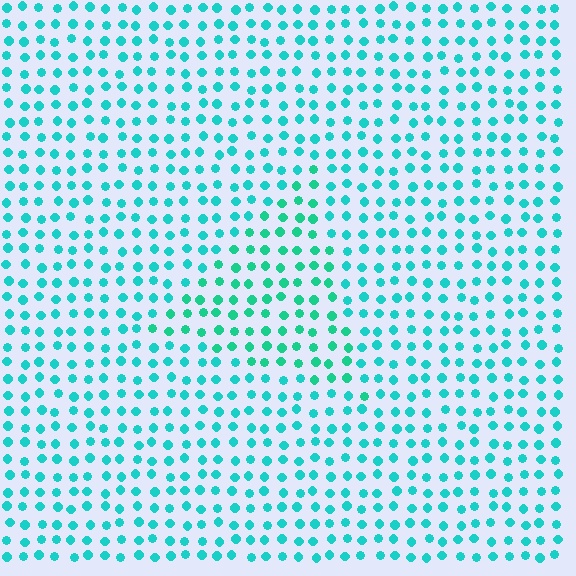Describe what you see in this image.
The image is filled with small cyan elements in a uniform arrangement. A triangle-shaped region is visible where the elements are tinted to a slightly different hue, forming a subtle color boundary.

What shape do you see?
I see a triangle.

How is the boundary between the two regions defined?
The boundary is defined purely by a slight shift in hue (about 19 degrees). Spacing, size, and orientation are identical on both sides.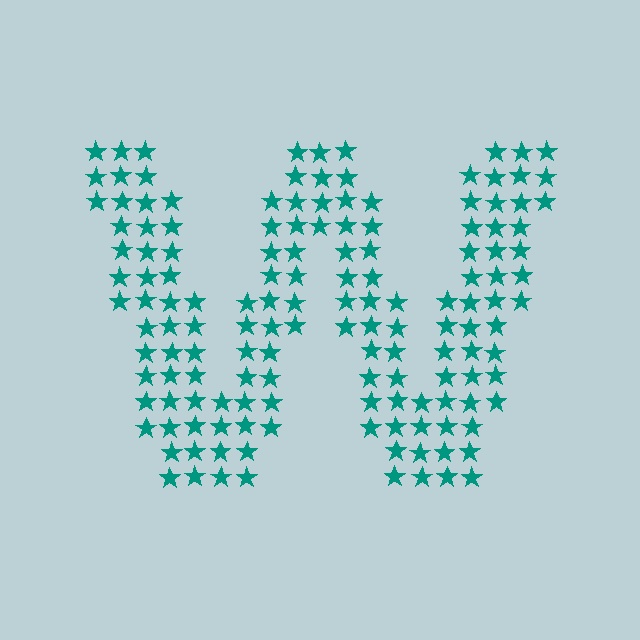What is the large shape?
The large shape is the letter W.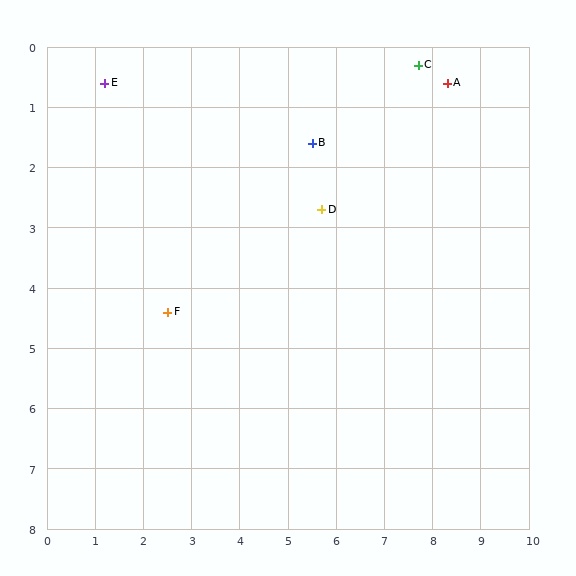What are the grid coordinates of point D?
Point D is at approximately (5.7, 2.7).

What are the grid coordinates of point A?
Point A is at approximately (8.3, 0.6).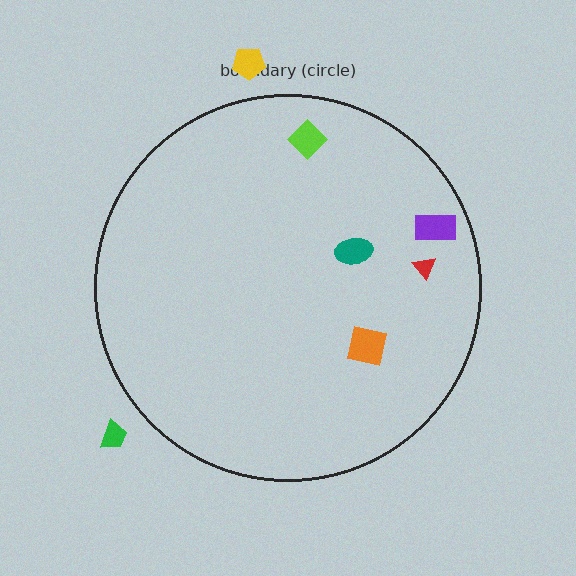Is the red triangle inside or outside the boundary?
Inside.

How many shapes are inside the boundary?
5 inside, 2 outside.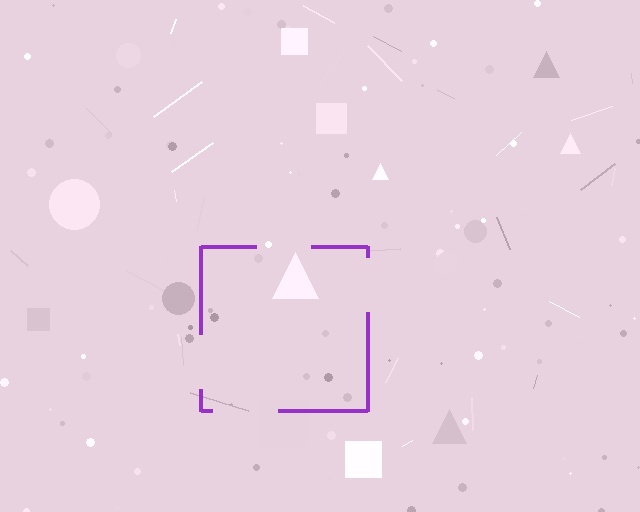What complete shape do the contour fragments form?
The contour fragments form a square.